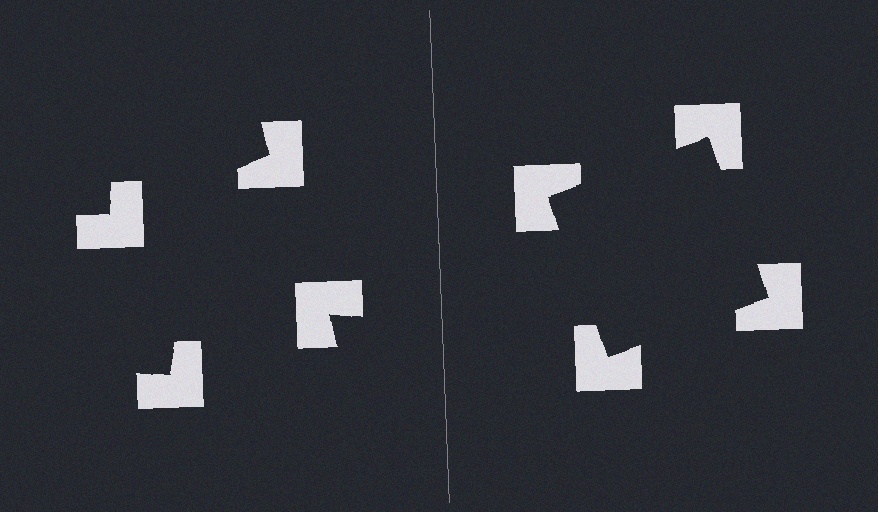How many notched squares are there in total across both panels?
8 — 4 on each side.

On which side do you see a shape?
An illusory square appears on the right side. On the left side the wedge cuts are rotated, so no coherent shape forms.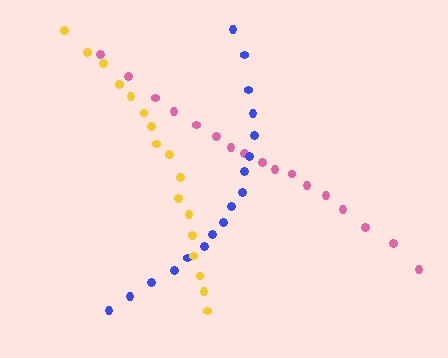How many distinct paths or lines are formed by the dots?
There are 3 distinct paths.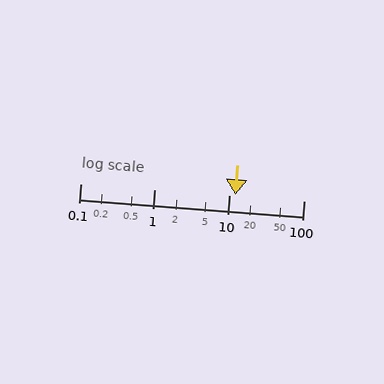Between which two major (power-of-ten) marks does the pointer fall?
The pointer is between 10 and 100.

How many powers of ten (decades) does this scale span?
The scale spans 3 decades, from 0.1 to 100.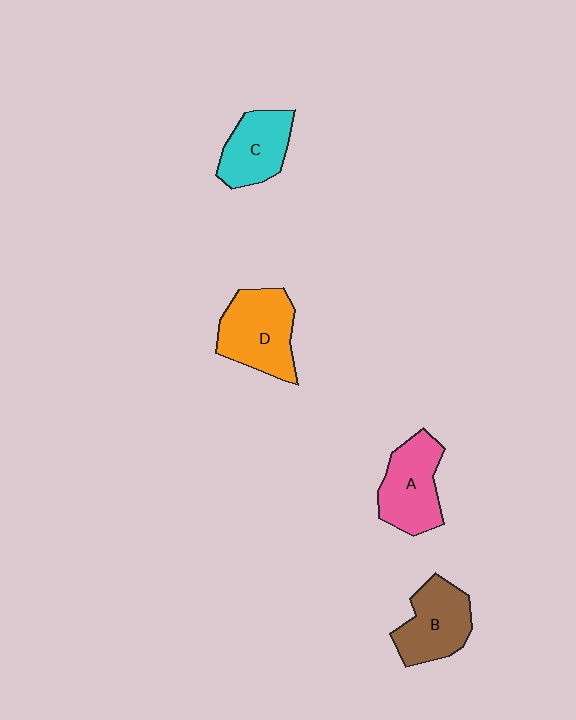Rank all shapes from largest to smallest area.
From largest to smallest: D (orange), A (pink), B (brown), C (cyan).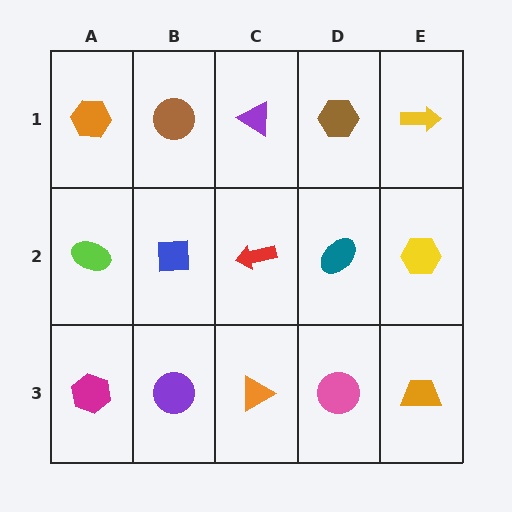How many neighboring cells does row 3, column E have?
2.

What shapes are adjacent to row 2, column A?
An orange hexagon (row 1, column A), a magenta hexagon (row 3, column A), a blue square (row 2, column B).